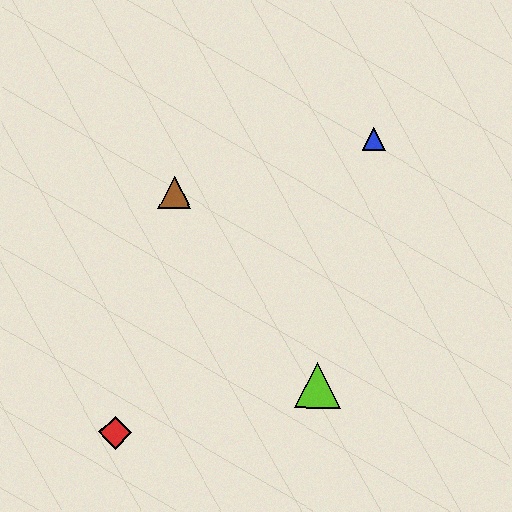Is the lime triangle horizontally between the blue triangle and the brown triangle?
Yes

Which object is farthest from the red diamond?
The blue triangle is farthest from the red diamond.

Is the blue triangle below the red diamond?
No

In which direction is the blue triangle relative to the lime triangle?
The blue triangle is above the lime triangle.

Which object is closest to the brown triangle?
The blue triangle is closest to the brown triangle.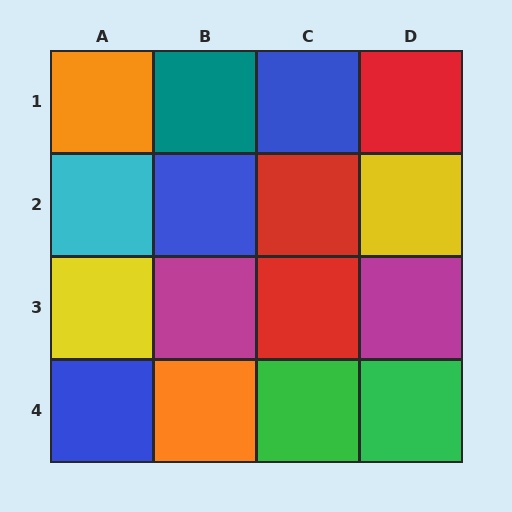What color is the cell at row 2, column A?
Cyan.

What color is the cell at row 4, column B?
Orange.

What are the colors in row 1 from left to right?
Orange, teal, blue, red.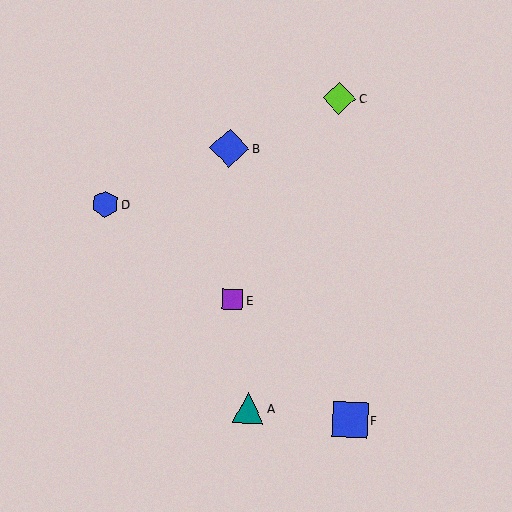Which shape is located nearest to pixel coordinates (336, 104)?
The lime diamond (labeled C) at (340, 98) is nearest to that location.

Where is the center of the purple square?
The center of the purple square is at (233, 300).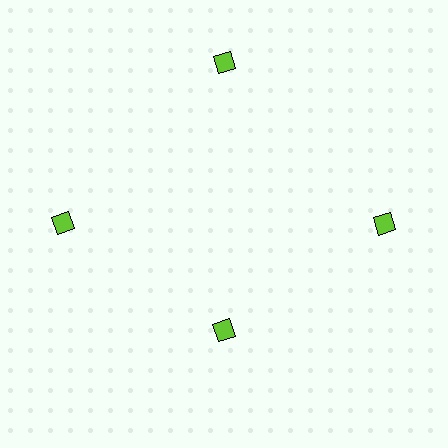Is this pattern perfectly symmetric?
No. The 4 lime diamonds are arranged in a ring, but one element near the 6 o'clock position is pulled inward toward the center, breaking the 4-fold rotational symmetry.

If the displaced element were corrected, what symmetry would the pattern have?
It would have 4-fold rotational symmetry — the pattern would map onto itself every 90 degrees.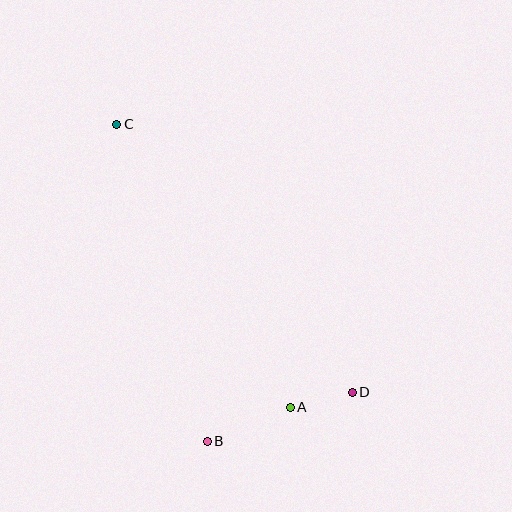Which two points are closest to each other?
Points A and D are closest to each other.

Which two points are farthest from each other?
Points C and D are farthest from each other.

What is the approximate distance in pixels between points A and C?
The distance between A and C is approximately 332 pixels.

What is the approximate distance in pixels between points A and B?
The distance between A and B is approximately 90 pixels.